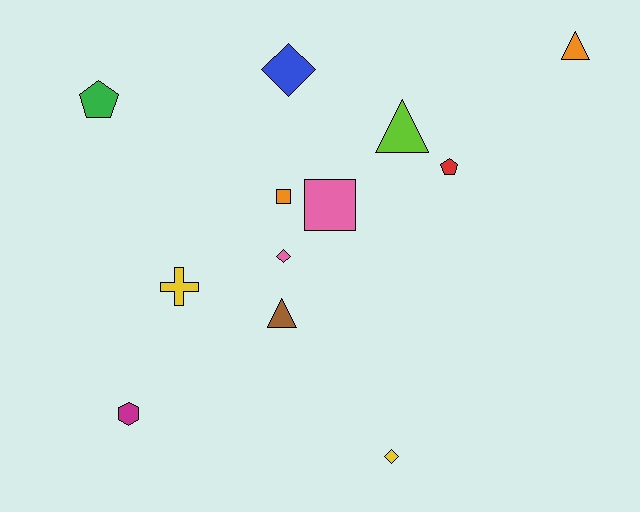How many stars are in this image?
There are no stars.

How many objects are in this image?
There are 12 objects.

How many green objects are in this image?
There is 1 green object.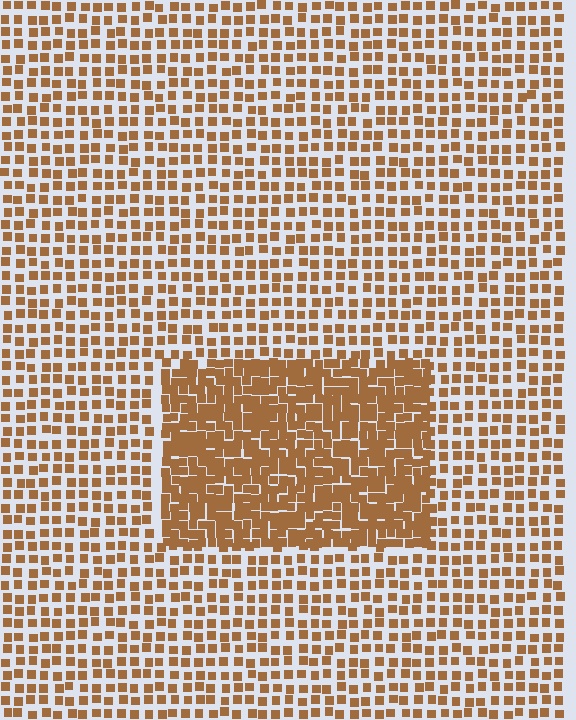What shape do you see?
I see a rectangle.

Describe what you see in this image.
The image contains small brown elements arranged at two different densities. A rectangle-shaped region is visible where the elements are more densely packed than the surrounding area.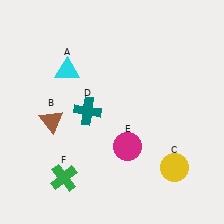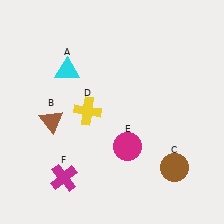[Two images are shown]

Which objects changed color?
C changed from yellow to brown. D changed from teal to yellow. F changed from green to magenta.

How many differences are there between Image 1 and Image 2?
There are 3 differences between the two images.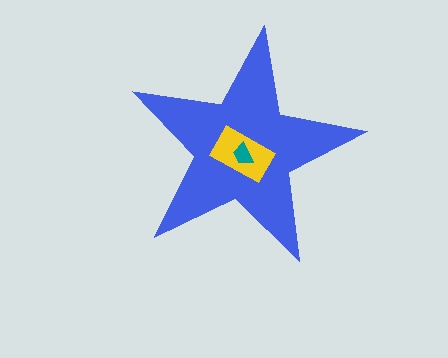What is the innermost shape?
The teal trapezoid.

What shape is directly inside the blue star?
The yellow rectangle.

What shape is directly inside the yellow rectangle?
The teal trapezoid.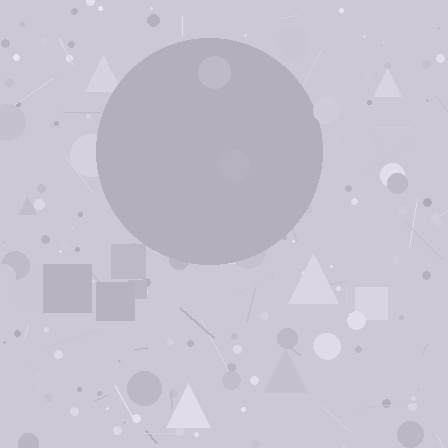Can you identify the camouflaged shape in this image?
The camouflaged shape is a circle.